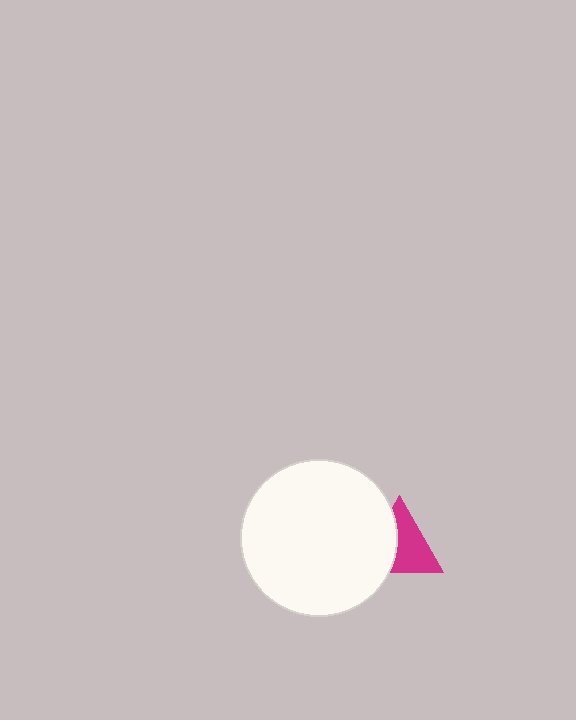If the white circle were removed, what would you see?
You would see the complete magenta triangle.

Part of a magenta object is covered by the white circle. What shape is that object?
It is a triangle.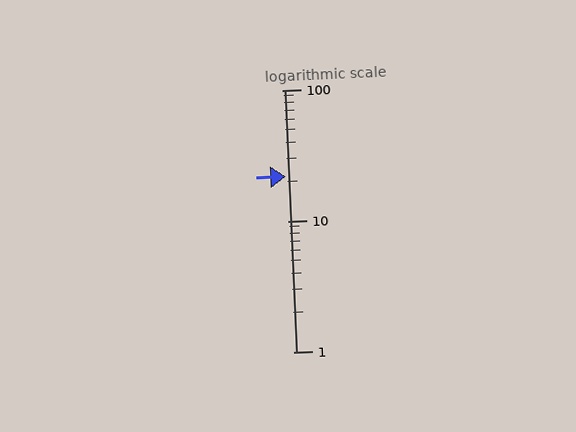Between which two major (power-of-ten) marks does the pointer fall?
The pointer is between 10 and 100.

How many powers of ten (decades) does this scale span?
The scale spans 2 decades, from 1 to 100.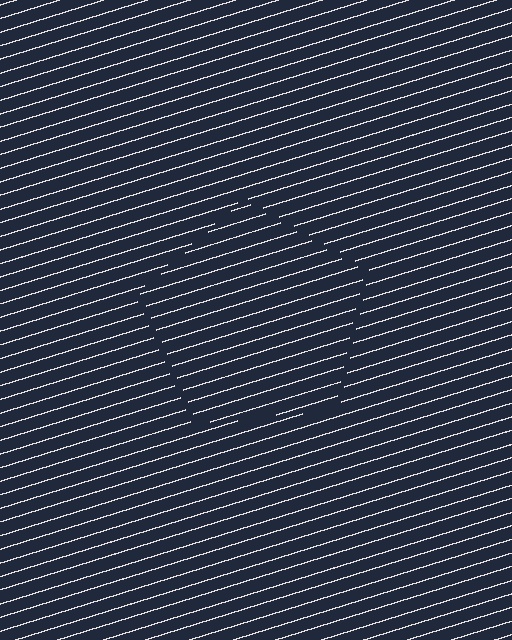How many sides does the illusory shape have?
5 sides — the line-ends trace a pentagon.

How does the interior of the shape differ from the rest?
The interior of the shape contains the same grating, shifted by half a period — the contour is defined by the phase discontinuity where line-ends from the inner and outer gratings abut.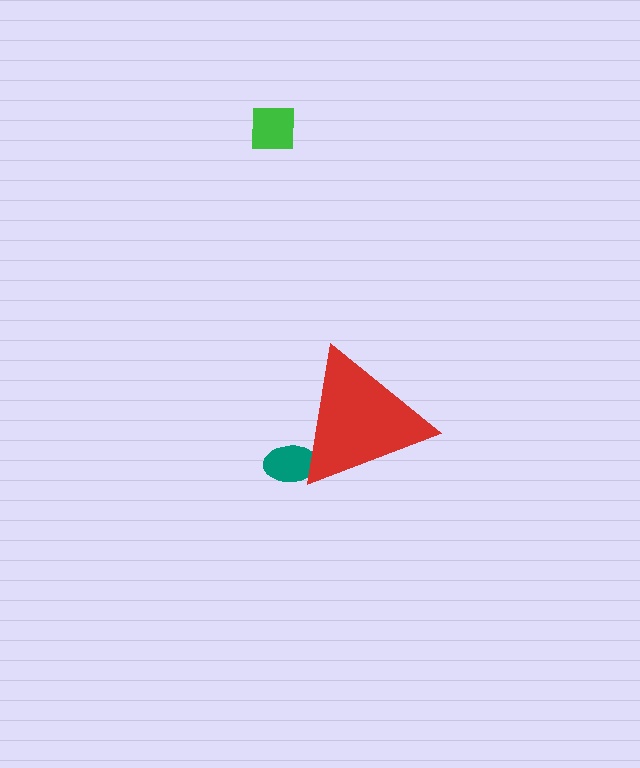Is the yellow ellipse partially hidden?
Yes, the yellow ellipse is partially hidden behind the red triangle.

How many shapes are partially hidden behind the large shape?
2 shapes are partially hidden.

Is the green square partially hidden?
No, the green square is fully visible.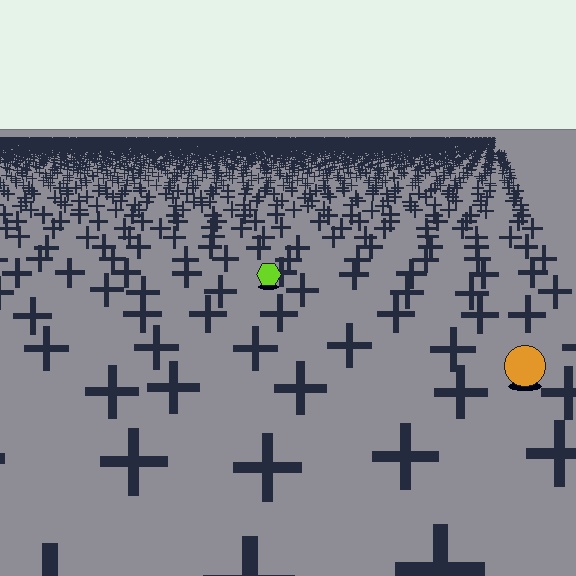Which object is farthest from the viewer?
The lime hexagon is farthest from the viewer. It appears smaller and the ground texture around it is denser.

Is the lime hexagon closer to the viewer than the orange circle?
No. The orange circle is closer — you can tell from the texture gradient: the ground texture is coarser near it.